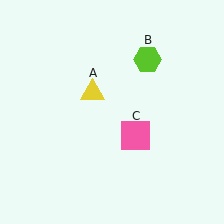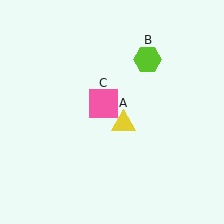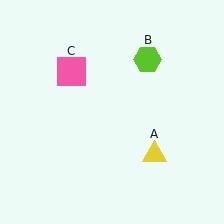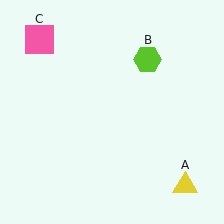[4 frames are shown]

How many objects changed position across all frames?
2 objects changed position: yellow triangle (object A), pink square (object C).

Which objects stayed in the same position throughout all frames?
Lime hexagon (object B) remained stationary.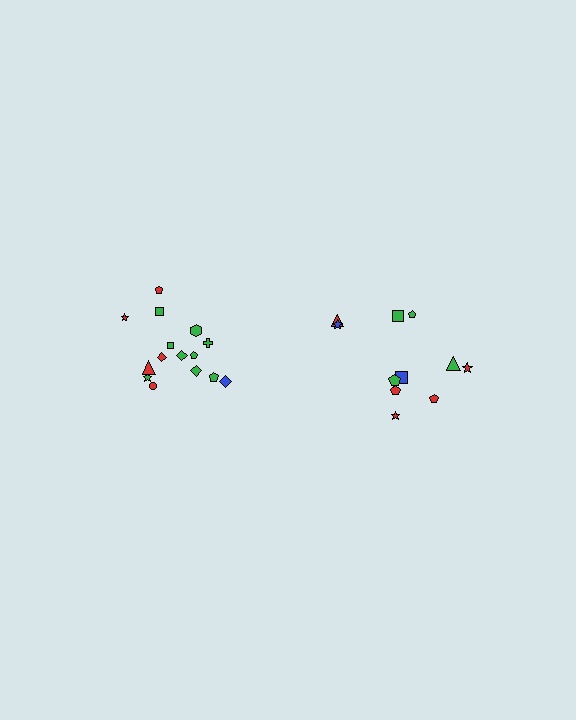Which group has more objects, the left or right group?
The left group.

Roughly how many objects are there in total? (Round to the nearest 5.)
Roughly 25 objects in total.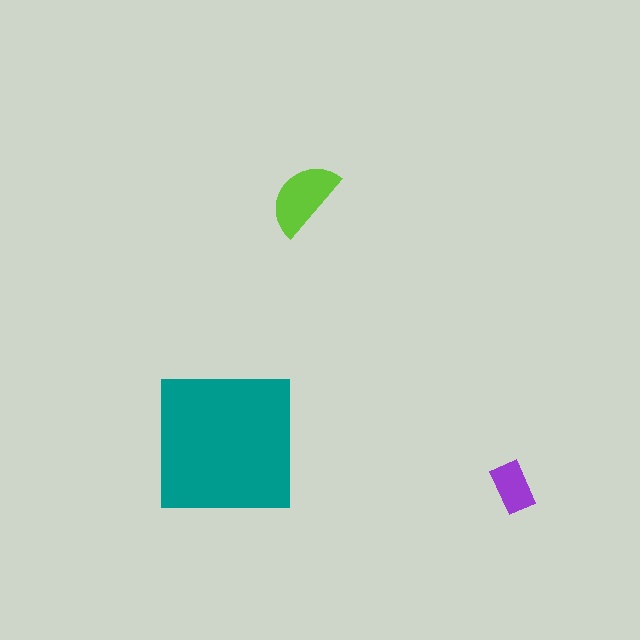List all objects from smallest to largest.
The purple rectangle, the lime semicircle, the teal square.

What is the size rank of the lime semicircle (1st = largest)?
2nd.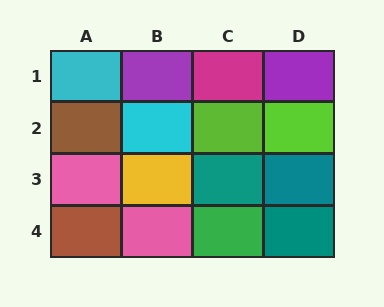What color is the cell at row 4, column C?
Green.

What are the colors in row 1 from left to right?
Cyan, purple, magenta, purple.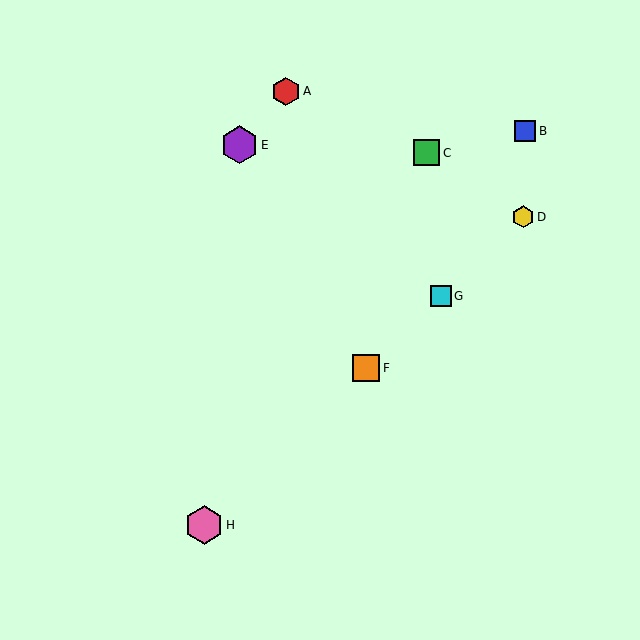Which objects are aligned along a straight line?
Objects D, F, G, H are aligned along a straight line.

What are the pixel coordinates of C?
Object C is at (427, 153).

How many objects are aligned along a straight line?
4 objects (D, F, G, H) are aligned along a straight line.